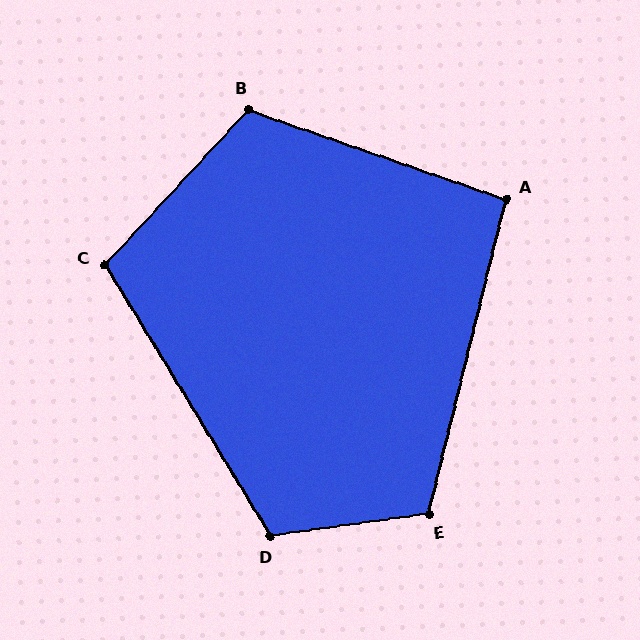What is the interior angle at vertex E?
Approximately 112 degrees (obtuse).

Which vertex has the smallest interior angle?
A, at approximately 95 degrees.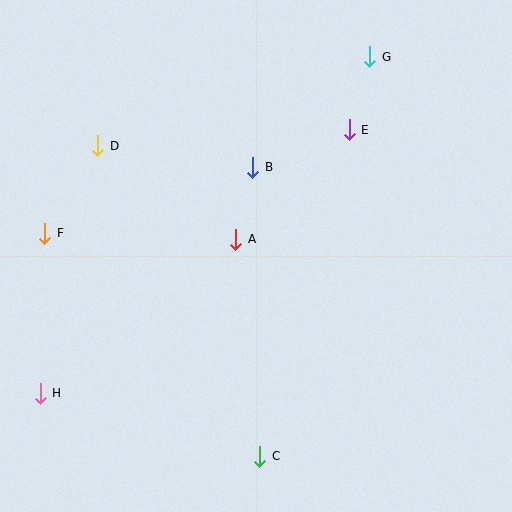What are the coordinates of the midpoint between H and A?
The midpoint between H and A is at (138, 316).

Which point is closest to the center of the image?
Point A at (236, 239) is closest to the center.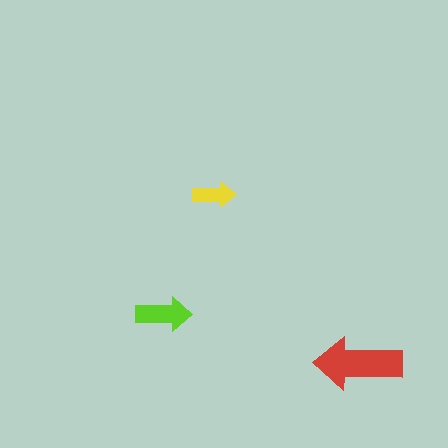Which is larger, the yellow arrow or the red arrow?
The red one.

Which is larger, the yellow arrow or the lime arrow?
The lime one.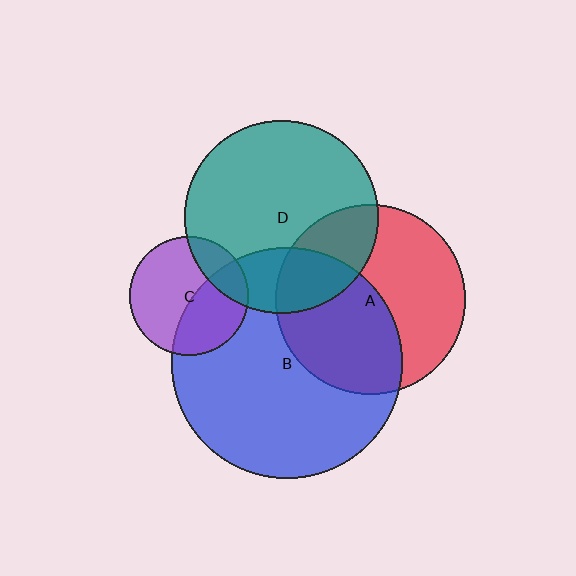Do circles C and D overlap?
Yes.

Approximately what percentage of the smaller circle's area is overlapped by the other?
Approximately 20%.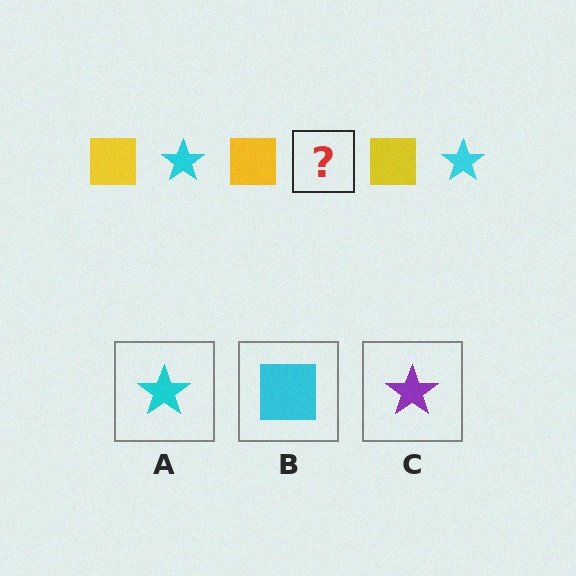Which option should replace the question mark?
Option A.